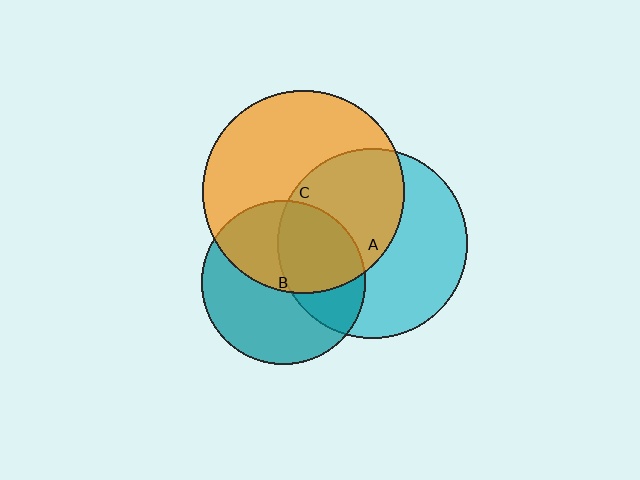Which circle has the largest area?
Circle C (orange).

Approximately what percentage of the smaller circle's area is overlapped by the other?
Approximately 50%.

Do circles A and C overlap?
Yes.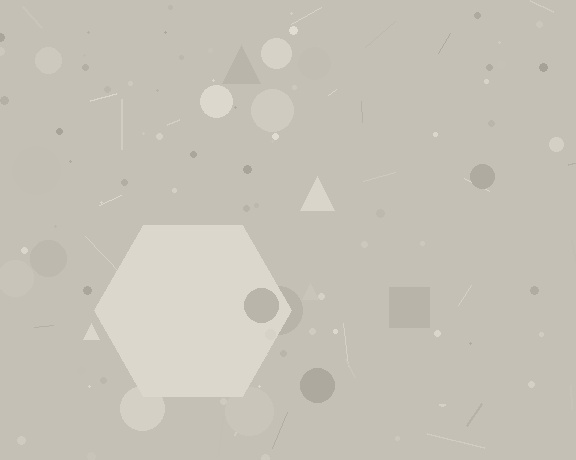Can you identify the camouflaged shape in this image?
The camouflaged shape is a hexagon.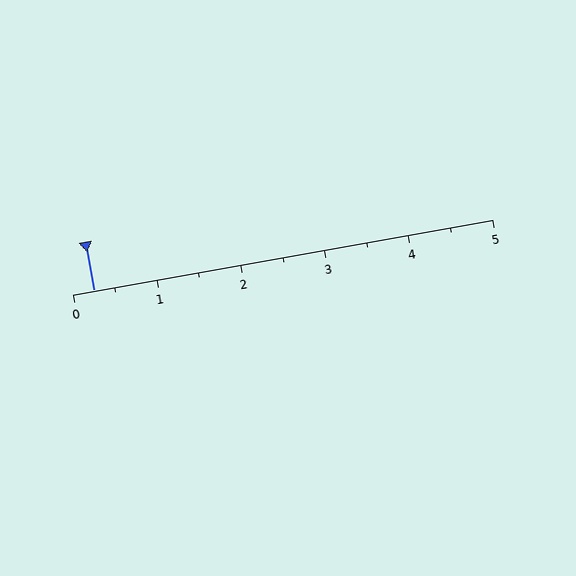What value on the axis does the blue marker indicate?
The marker indicates approximately 0.2.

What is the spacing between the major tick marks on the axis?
The major ticks are spaced 1 apart.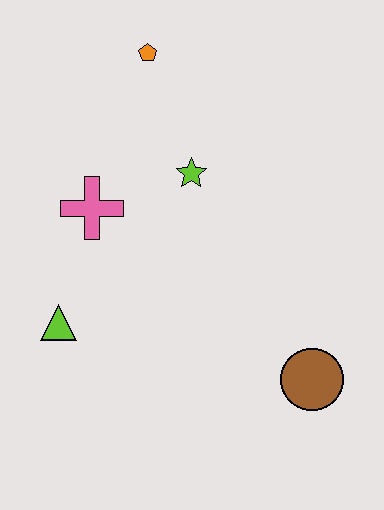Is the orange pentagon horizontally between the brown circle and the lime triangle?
Yes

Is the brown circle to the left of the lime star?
No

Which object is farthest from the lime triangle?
The orange pentagon is farthest from the lime triangle.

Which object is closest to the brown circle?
The lime star is closest to the brown circle.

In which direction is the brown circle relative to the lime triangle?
The brown circle is to the right of the lime triangle.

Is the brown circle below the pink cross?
Yes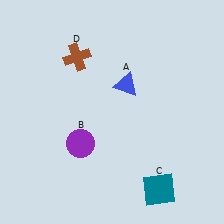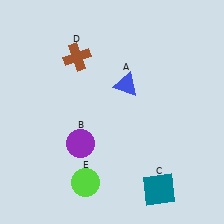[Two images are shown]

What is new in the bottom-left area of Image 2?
A lime circle (E) was added in the bottom-left area of Image 2.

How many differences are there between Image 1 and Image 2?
There is 1 difference between the two images.